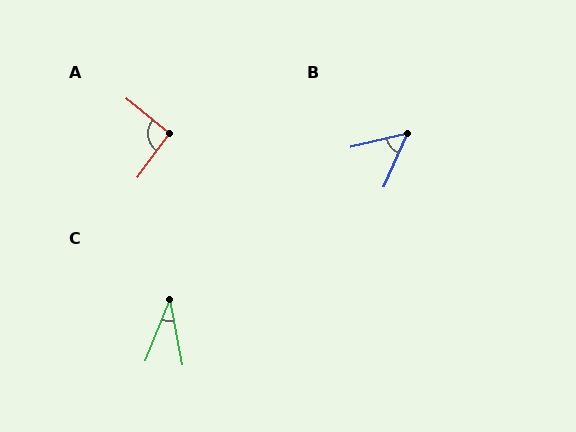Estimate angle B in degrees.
Approximately 52 degrees.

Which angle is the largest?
A, at approximately 93 degrees.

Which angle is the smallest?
C, at approximately 32 degrees.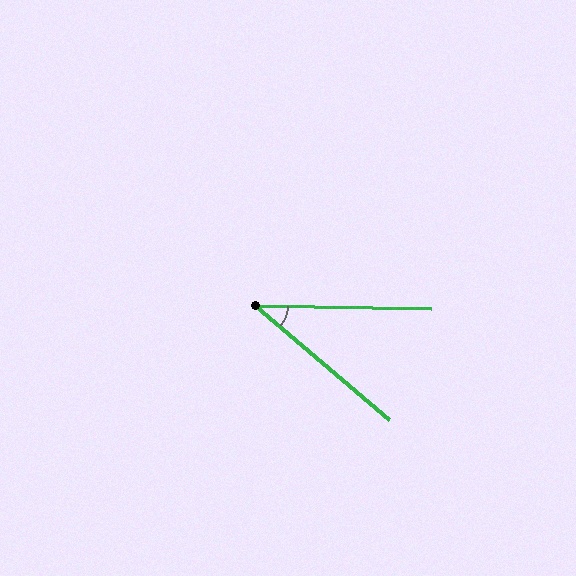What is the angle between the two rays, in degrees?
Approximately 40 degrees.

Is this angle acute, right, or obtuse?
It is acute.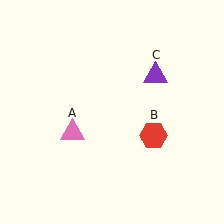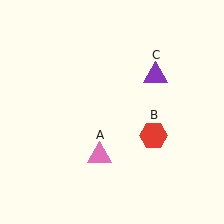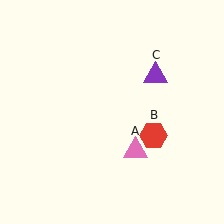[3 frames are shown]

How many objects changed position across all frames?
1 object changed position: pink triangle (object A).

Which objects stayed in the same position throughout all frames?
Red hexagon (object B) and purple triangle (object C) remained stationary.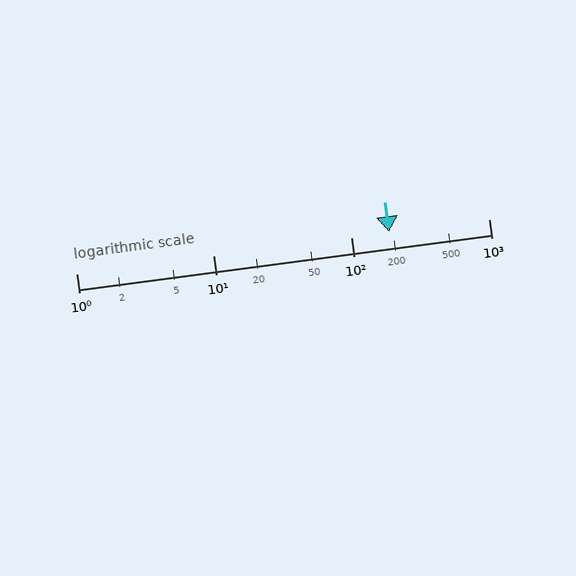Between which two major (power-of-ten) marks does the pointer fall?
The pointer is between 100 and 1000.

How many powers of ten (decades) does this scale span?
The scale spans 3 decades, from 1 to 1000.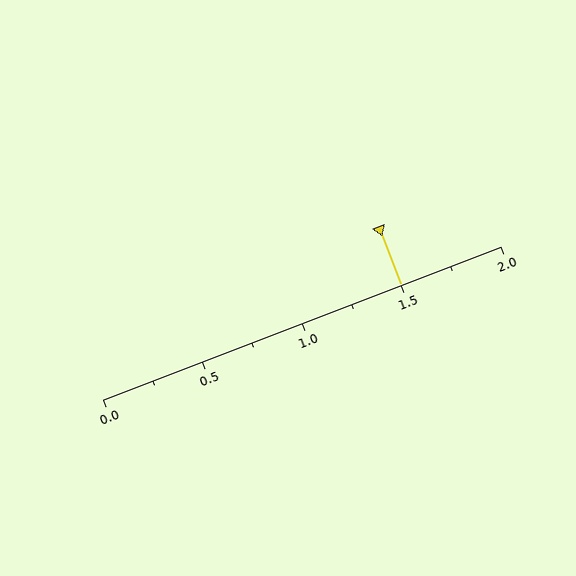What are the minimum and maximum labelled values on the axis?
The axis runs from 0.0 to 2.0.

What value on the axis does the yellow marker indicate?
The marker indicates approximately 1.5.